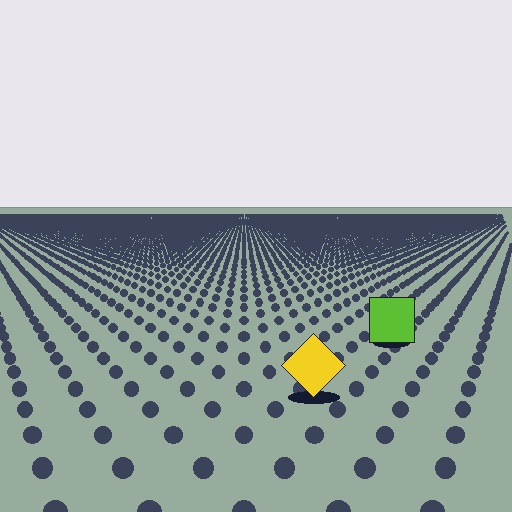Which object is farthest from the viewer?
The lime square is farthest from the viewer. It appears smaller and the ground texture around it is denser.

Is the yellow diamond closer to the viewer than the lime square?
Yes. The yellow diamond is closer — you can tell from the texture gradient: the ground texture is coarser near it.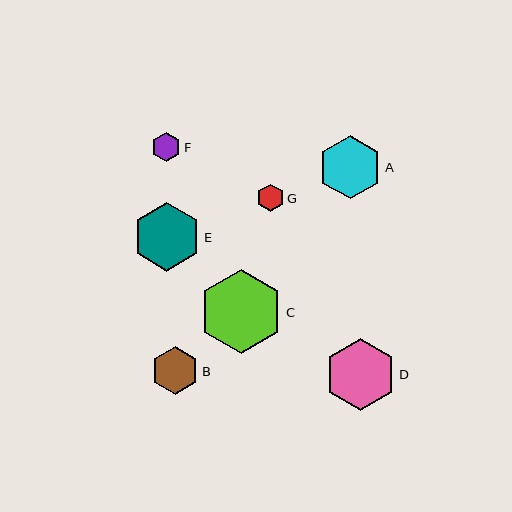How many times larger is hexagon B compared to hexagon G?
Hexagon B is approximately 1.7 times the size of hexagon G.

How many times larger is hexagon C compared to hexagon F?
Hexagon C is approximately 2.9 times the size of hexagon F.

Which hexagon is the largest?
Hexagon C is the largest with a size of approximately 84 pixels.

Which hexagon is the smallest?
Hexagon G is the smallest with a size of approximately 28 pixels.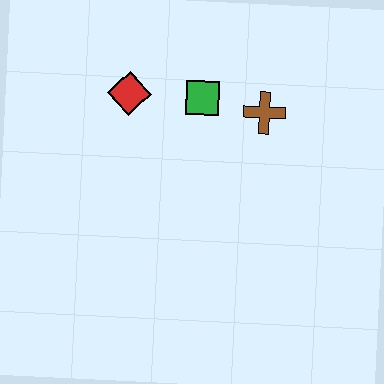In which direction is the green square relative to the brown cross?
The green square is to the left of the brown cross.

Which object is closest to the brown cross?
The green square is closest to the brown cross.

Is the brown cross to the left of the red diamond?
No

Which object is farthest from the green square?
The red diamond is farthest from the green square.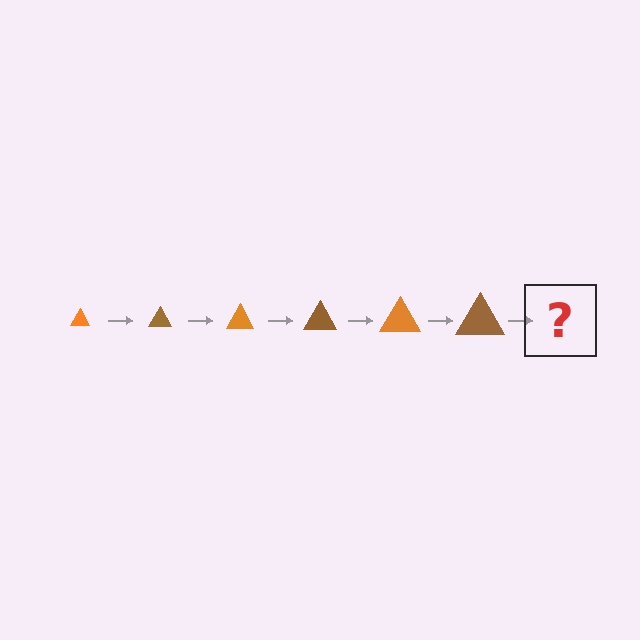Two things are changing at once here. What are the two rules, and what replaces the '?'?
The two rules are that the triangle grows larger each step and the color cycles through orange and brown. The '?' should be an orange triangle, larger than the previous one.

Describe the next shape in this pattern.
It should be an orange triangle, larger than the previous one.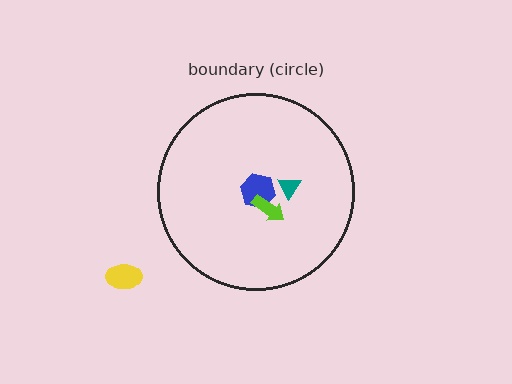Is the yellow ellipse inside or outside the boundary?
Outside.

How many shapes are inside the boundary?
3 inside, 1 outside.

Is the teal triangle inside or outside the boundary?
Inside.